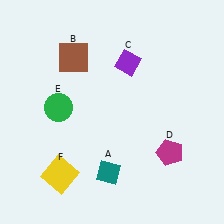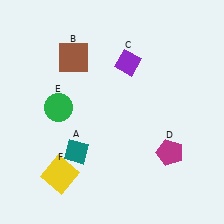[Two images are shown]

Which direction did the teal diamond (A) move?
The teal diamond (A) moved left.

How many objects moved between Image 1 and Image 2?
1 object moved between the two images.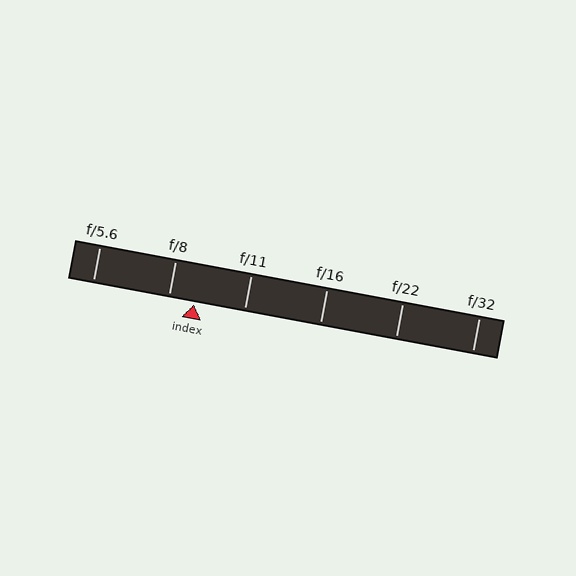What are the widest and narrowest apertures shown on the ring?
The widest aperture shown is f/5.6 and the narrowest is f/32.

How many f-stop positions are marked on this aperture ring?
There are 6 f-stop positions marked.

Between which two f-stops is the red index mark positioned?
The index mark is between f/8 and f/11.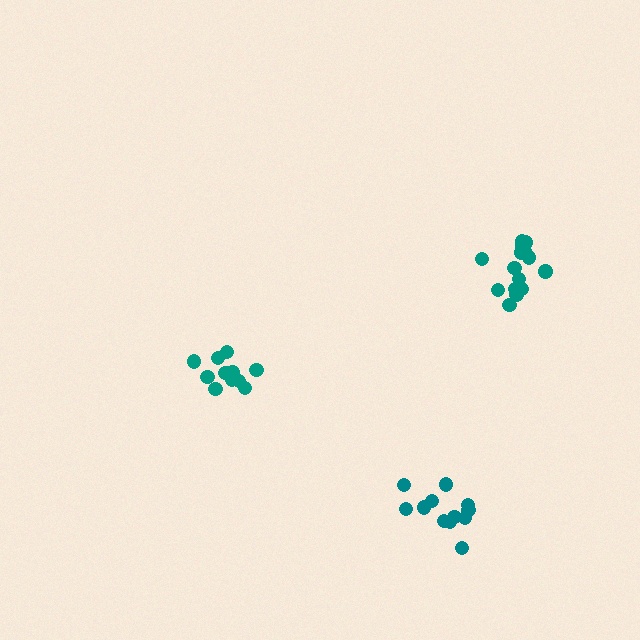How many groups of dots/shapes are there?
There are 3 groups.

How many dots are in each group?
Group 1: 15 dots, Group 2: 11 dots, Group 3: 12 dots (38 total).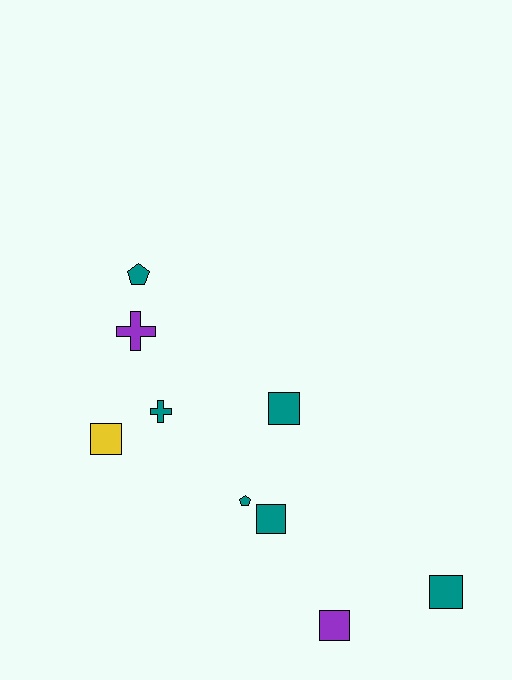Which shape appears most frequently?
Square, with 5 objects.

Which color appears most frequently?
Teal, with 6 objects.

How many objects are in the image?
There are 9 objects.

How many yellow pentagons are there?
There are no yellow pentagons.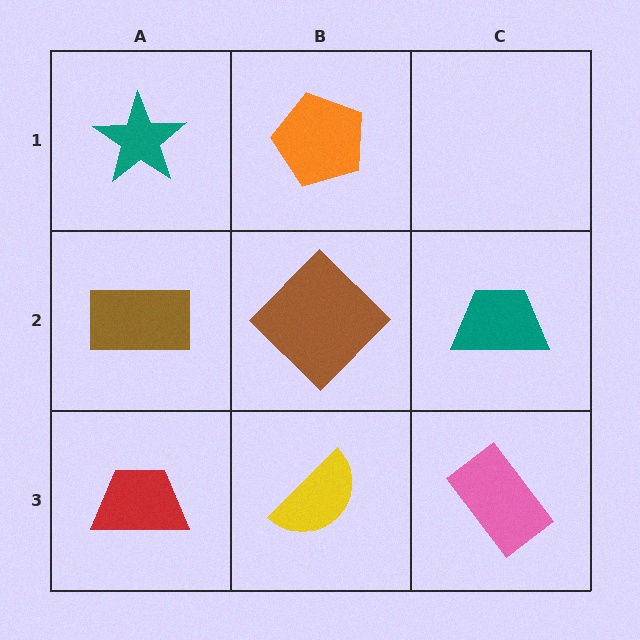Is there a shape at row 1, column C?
No, that cell is empty.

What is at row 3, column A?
A red trapezoid.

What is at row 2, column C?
A teal trapezoid.